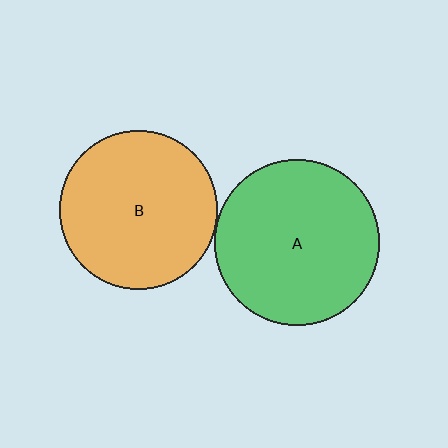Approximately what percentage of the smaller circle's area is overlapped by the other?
Approximately 5%.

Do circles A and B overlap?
Yes.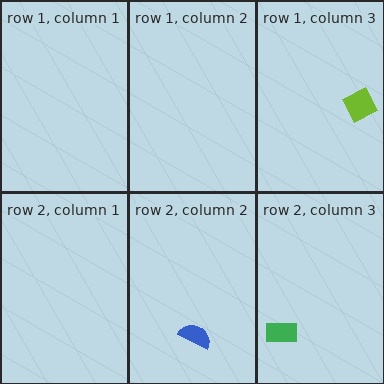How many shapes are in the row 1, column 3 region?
1.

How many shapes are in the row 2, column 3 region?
1.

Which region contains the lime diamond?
The row 1, column 3 region.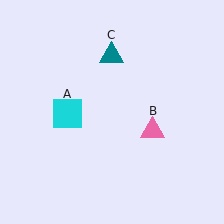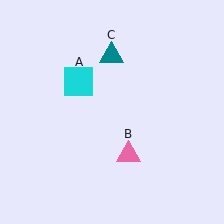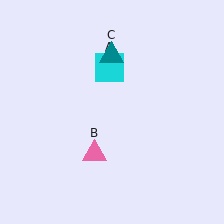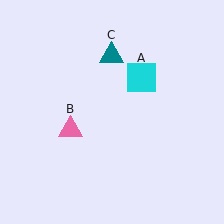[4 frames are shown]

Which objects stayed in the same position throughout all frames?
Teal triangle (object C) remained stationary.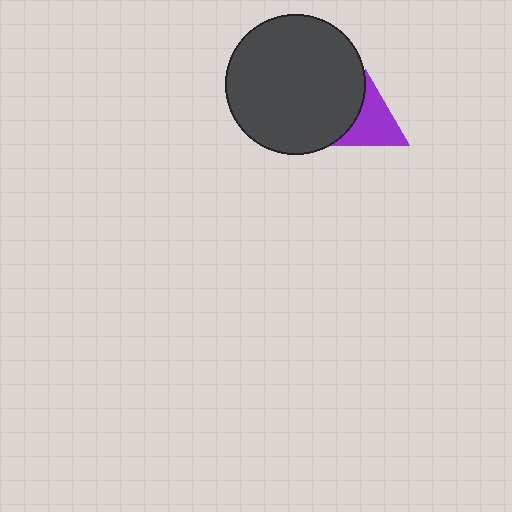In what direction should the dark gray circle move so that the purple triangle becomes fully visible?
The dark gray circle should move left. That is the shortest direction to clear the overlap and leave the purple triangle fully visible.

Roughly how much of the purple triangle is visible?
Most of it is visible (roughly 68%).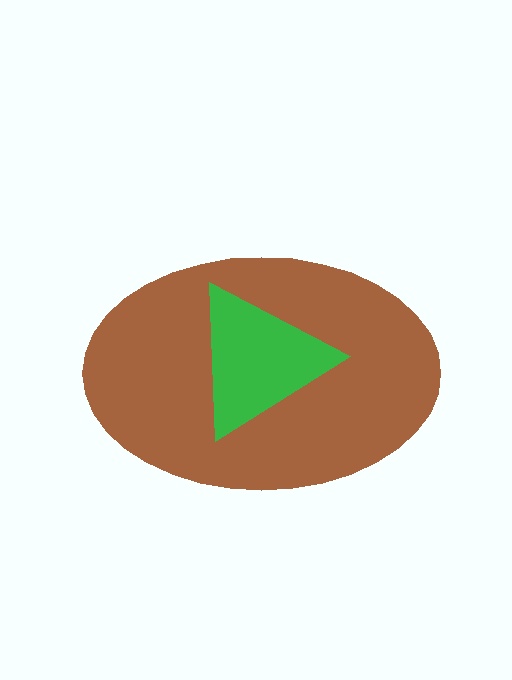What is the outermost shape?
The brown ellipse.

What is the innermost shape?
The green triangle.